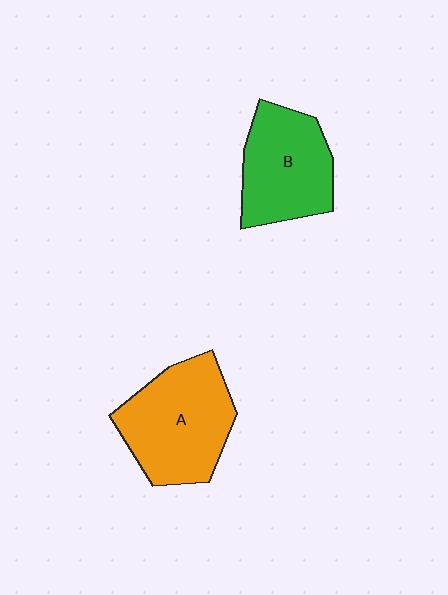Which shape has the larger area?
Shape A (orange).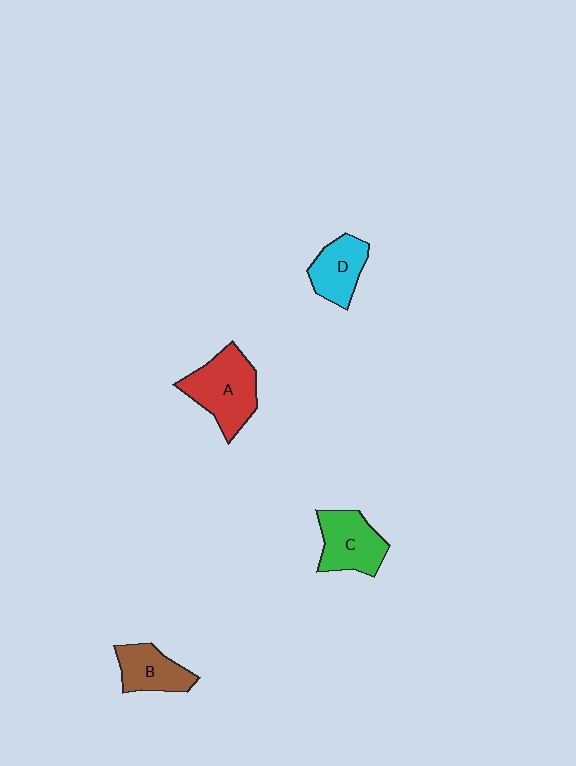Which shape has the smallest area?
Shape B (brown).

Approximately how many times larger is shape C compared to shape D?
Approximately 1.2 times.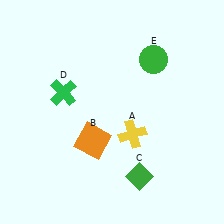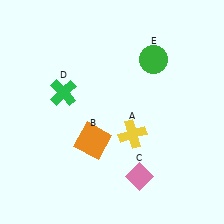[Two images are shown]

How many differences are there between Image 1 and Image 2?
There is 1 difference between the two images.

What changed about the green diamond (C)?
In Image 1, C is green. In Image 2, it changed to pink.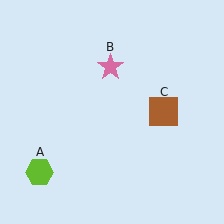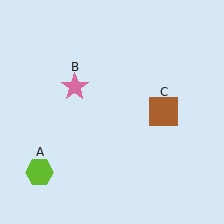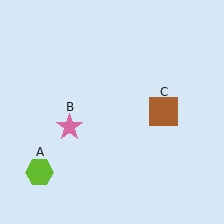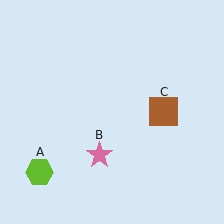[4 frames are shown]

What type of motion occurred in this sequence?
The pink star (object B) rotated counterclockwise around the center of the scene.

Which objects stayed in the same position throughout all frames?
Lime hexagon (object A) and brown square (object C) remained stationary.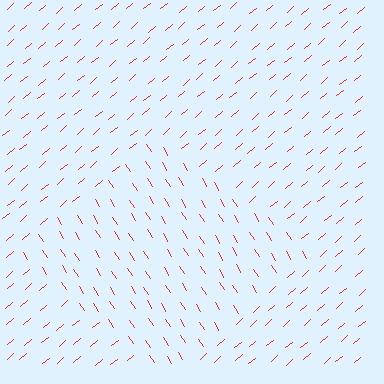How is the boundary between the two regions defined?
The boundary is defined purely by a change in line orientation (approximately 82 degrees difference). All lines are the same color and thickness.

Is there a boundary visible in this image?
Yes, there is a texture boundary formed by a change in line orientation.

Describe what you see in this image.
The image is filled with small red line segments. A diamond region in the image has lines oriented differently from the surrounding lines, creating a visible texture boundary.